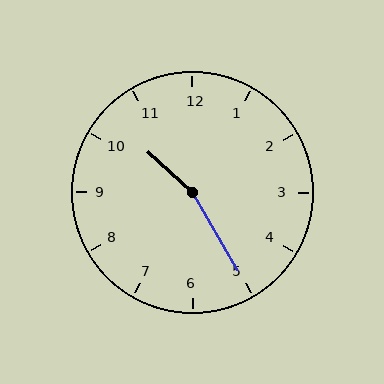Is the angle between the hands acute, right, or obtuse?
It is obtuse.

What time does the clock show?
10:25.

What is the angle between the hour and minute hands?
Approximately 162 degrees.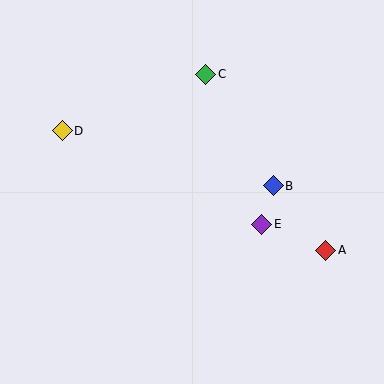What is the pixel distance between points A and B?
The distance between A and B is 83 pixels.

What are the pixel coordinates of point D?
Point D is at (62, 131).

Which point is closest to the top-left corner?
Point D is closest to the top-left corner.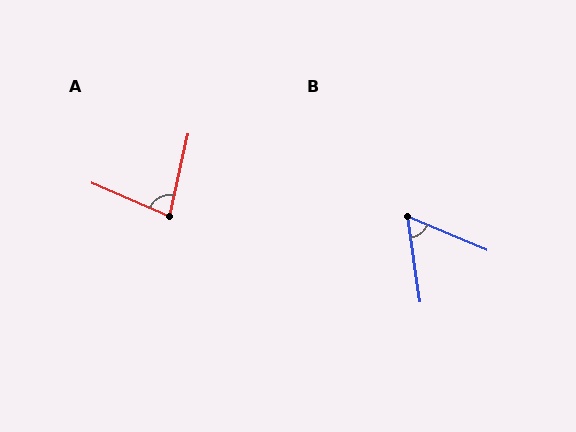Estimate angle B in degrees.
Approximately 59 degrees.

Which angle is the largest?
A, at approximately 80 degrees.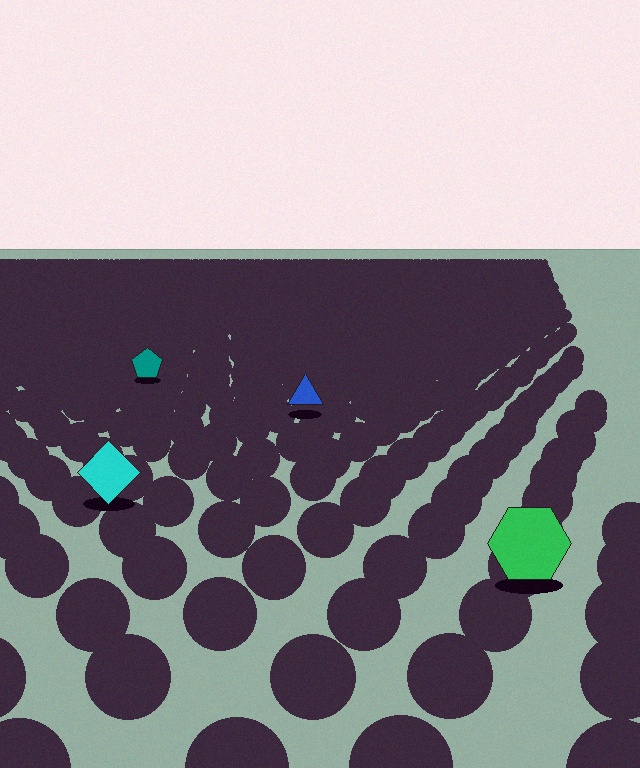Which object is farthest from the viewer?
The teal pentagon is farthest from the viewer. It appears smaller and the ground texture around it is denser.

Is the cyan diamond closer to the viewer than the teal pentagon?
Yes. The cyan diamond is closer — you can tell from the texture gradient: the ground texture is coarser near it.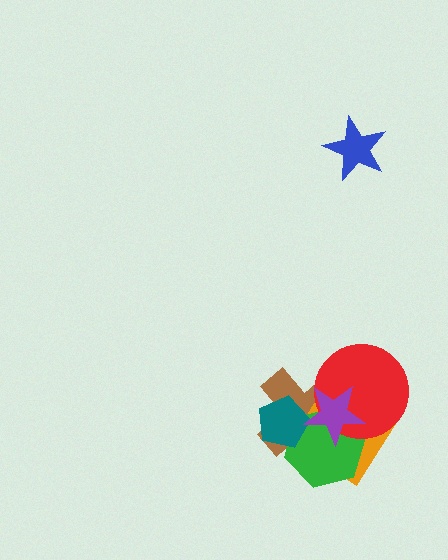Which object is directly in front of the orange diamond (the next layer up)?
The green hexagon is directly in front of the orange diamond.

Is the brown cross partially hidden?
Yes, it is partially covered by another shape.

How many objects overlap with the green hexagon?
5 objects overlap with the green hexagon.